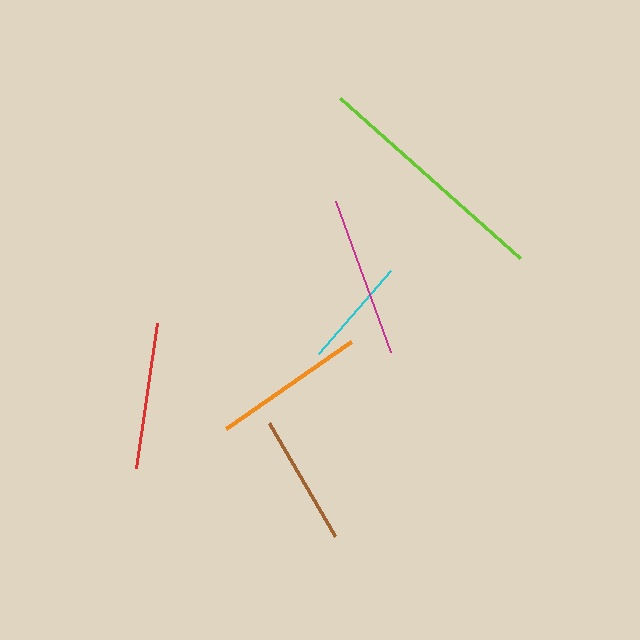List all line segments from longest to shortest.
From longest to shortest: lime, magenta, orange, red, brown, cyan.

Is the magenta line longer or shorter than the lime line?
The lime line is longer than the magenta line.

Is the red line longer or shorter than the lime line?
The lime line is longer than the red line.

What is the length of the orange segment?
The orange segment is approximately 153 pixels long.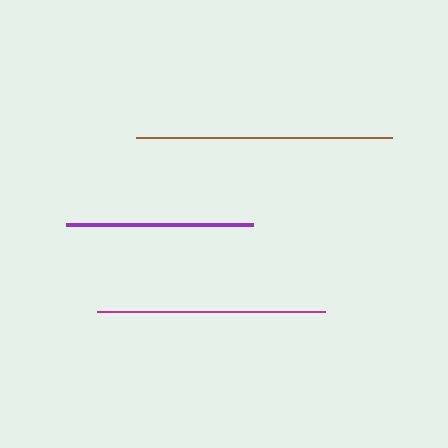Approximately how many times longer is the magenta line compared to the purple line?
The magenta line is approximately 1.2 times the length of the purple line.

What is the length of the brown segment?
The brown segment is approximately 256 pixels long.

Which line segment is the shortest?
The purple line is the shortest at approximately 187 pixels.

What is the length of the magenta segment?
The magenta segment is approximately 228 pixels long.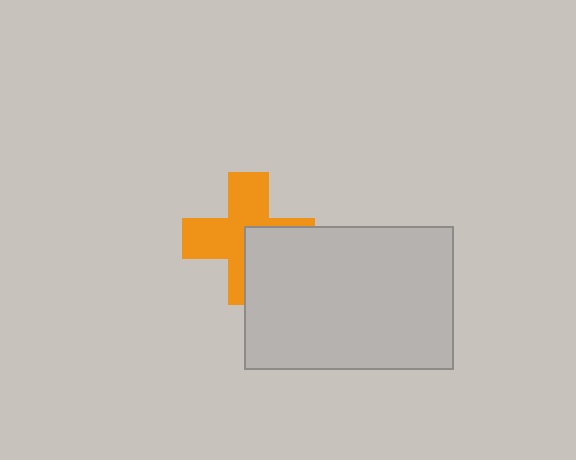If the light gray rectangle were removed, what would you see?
You would see the complete orange cross.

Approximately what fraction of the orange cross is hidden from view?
Roughly 38% of the orange cross is hidden behind the light gray rectangle.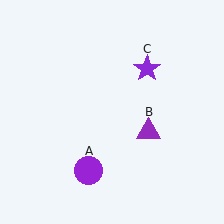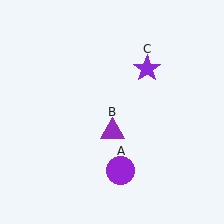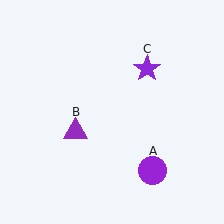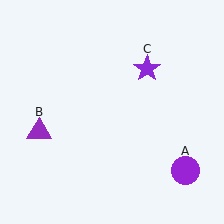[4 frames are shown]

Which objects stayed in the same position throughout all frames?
Purple star (object C) remained stationary.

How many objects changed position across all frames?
2 objects changed position: purple circle (object A), purple triangle (object B).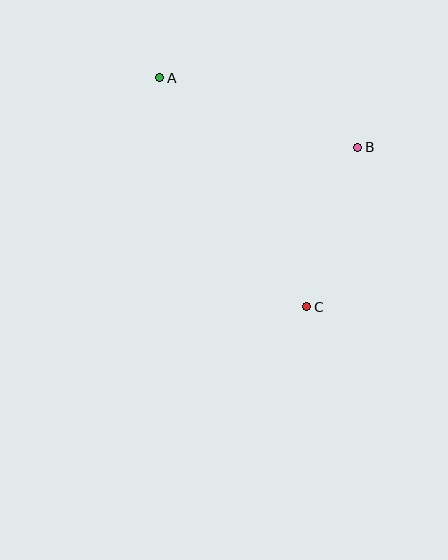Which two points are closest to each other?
Points B and C are closest to each other.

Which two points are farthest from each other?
Points A and C are farthest from each other.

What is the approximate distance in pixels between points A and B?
The distance between A and B is approximately 210 pixels.